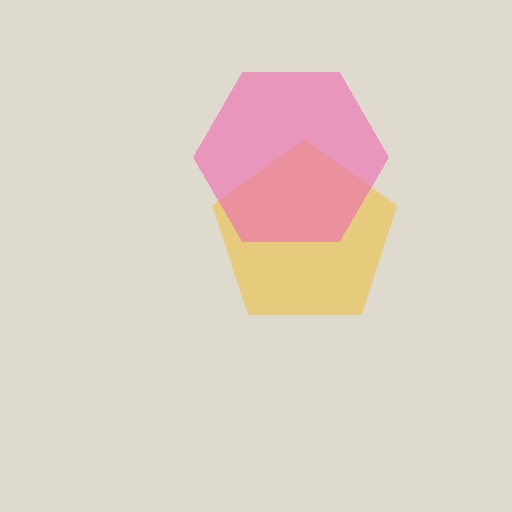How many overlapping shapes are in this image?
There are 2 overlapping shapes in the image.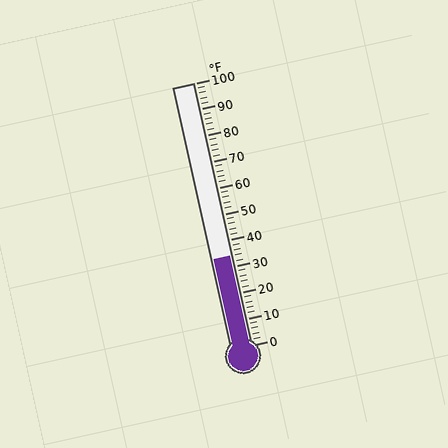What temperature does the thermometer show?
The thermometer shows approximately 34°F.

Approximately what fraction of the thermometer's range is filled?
The thermometer is filled to approximately 35% of its range.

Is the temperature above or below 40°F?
The temperature is below 40°F.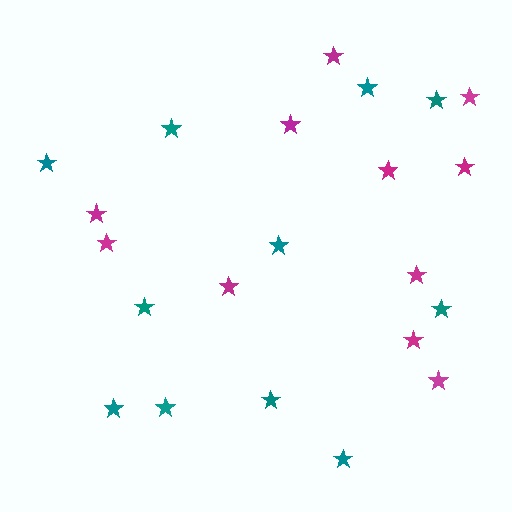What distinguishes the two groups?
There are 2 groups: one group of teal stars (11) and one group of magenta stars (11).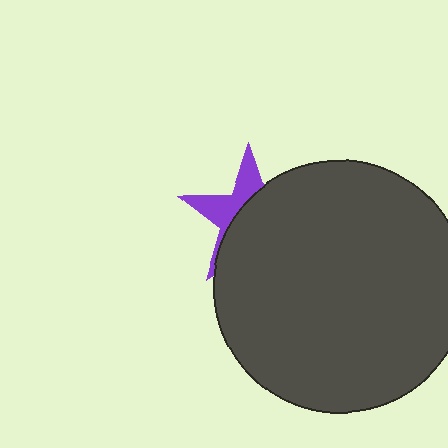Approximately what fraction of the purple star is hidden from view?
Roughly 64% of the purple star is hidden behind the dark gray circle.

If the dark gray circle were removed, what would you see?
You would see the complete purple star.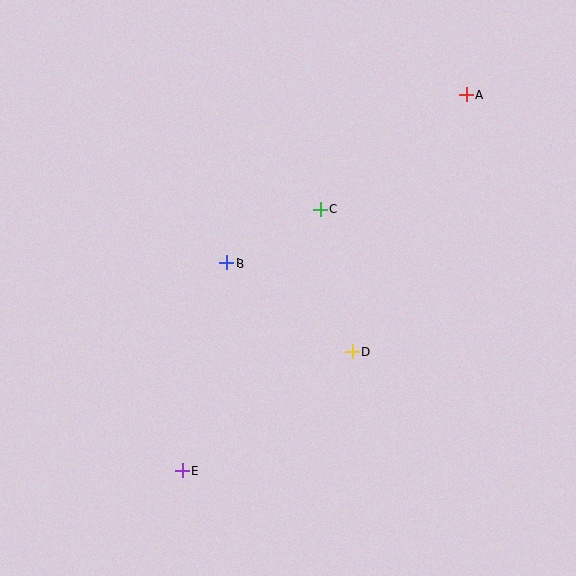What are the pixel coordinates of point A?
Point A is at (466, 94).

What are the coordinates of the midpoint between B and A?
The midpoint between B and A is at (347, 179).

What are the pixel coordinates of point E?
Point E is at (183, 471).